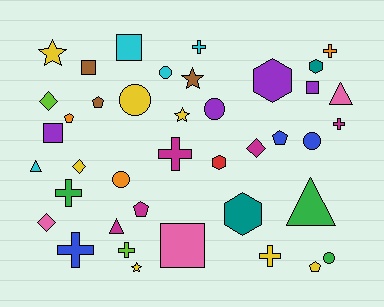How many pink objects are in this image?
There are 3 pink objects.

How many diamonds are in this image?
There are 4 diamonds.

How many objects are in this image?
There are 40 objects.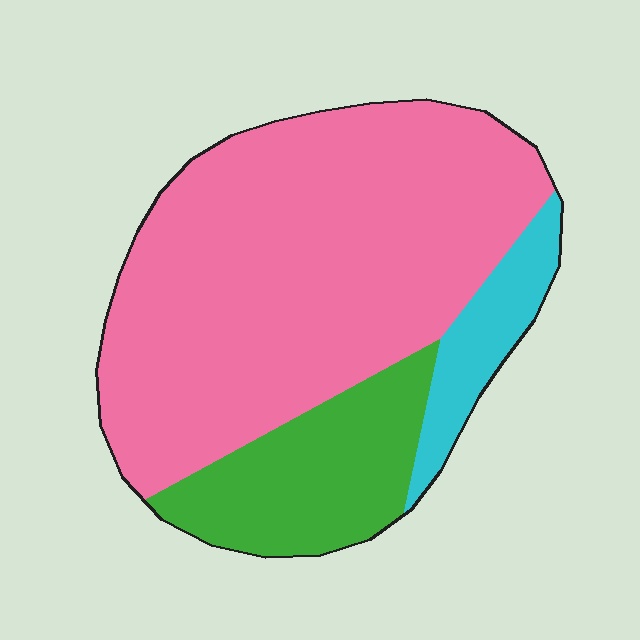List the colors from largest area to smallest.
From largest to smallest: pink, green, cyan.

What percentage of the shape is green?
Green takes up about one fifth (1/5) of the shape.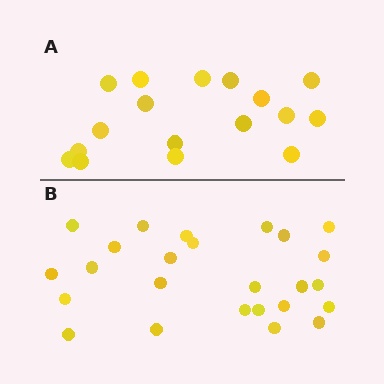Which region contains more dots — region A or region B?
Region B (the bottom region) has more dots.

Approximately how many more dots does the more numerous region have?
Region B has roughly 8 or so more dots than region A.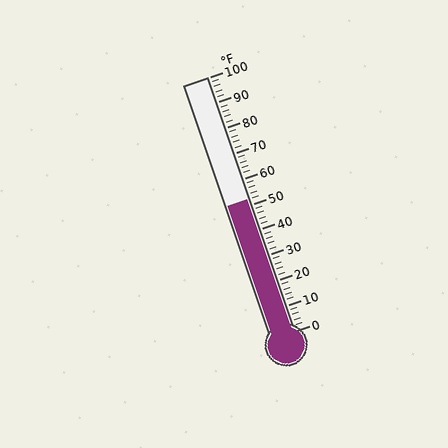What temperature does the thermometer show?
The thermometer shows approximately 52°F.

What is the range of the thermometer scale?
The thermometer scale ranges from 0°F to 100°F.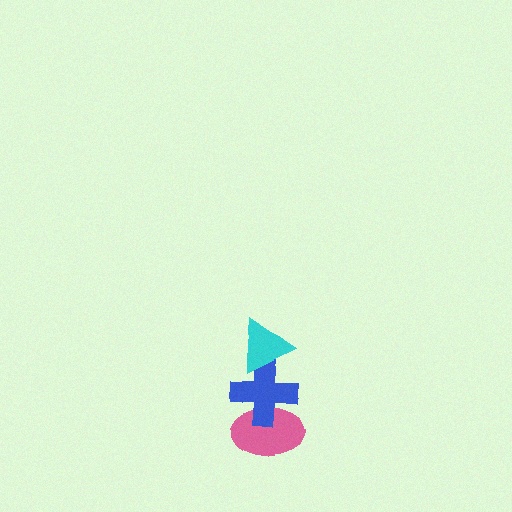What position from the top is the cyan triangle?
The cyan triangle is 1st from the top.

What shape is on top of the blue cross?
The cyan triangle is on top of the blue cross.